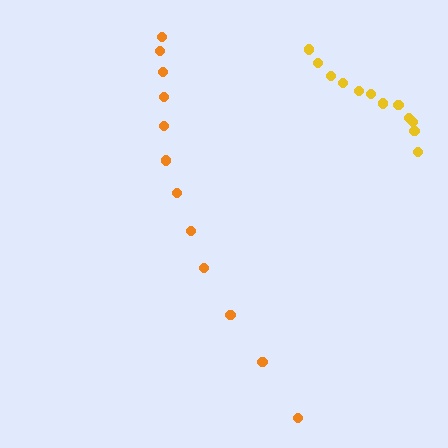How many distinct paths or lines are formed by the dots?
There are 2 distinct paths.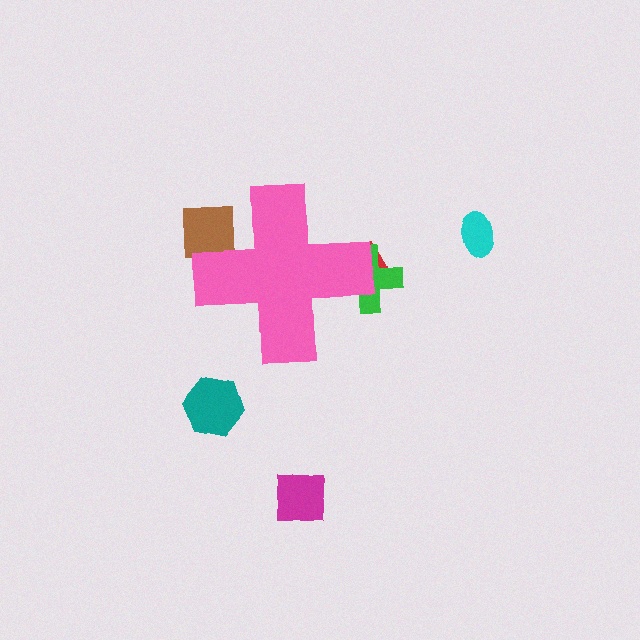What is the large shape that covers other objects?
A pink cross.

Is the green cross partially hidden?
Yes, the green cross is partially hidden behind the pink cross.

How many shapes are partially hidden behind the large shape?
3 shapes are partially hidden.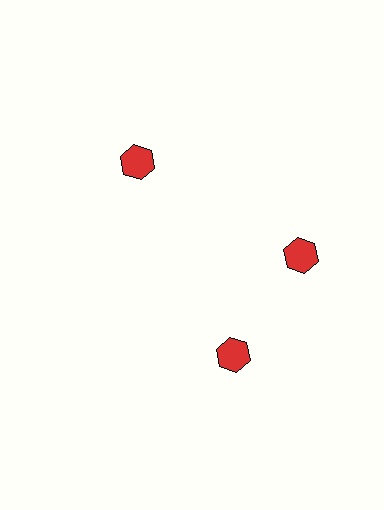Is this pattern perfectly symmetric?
No. The 3 red hexagons are arranged in a ring, but one element near the 7 o'clock position is rotated out of alignment along the ring, breaking the 3-fold rotational symmetry.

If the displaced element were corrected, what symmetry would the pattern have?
It would have 3-fold rotational symmetry — the pattern would map onto itself every 120 degrees.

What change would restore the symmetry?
The symmetry would be restored by rotating it back into even spacing with its neighbors so that all 3 hexagons sit at equal angles and equal distance from the center.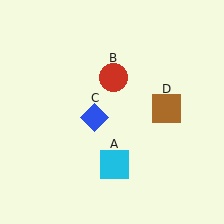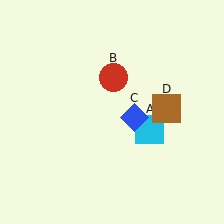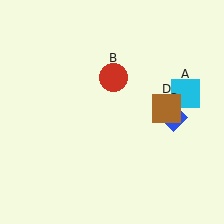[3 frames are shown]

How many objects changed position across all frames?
2 objects changed position: cyan square (object A), blue diamond (object C).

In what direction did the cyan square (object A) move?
The cyan square (object A) moved up and to the right.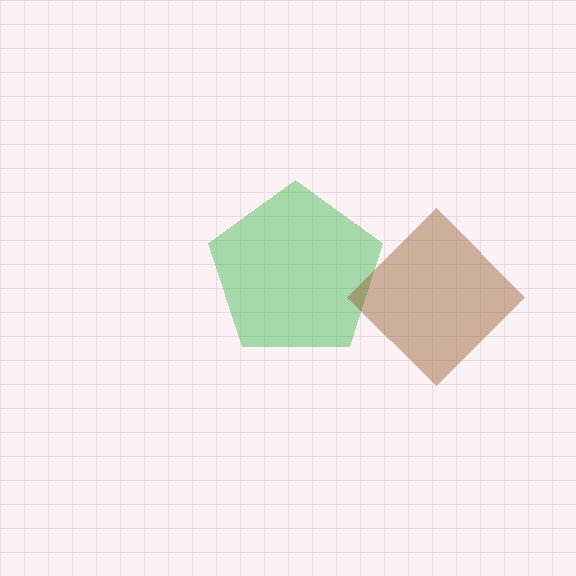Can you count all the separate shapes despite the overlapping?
Yes, there are 2 separate shapes.